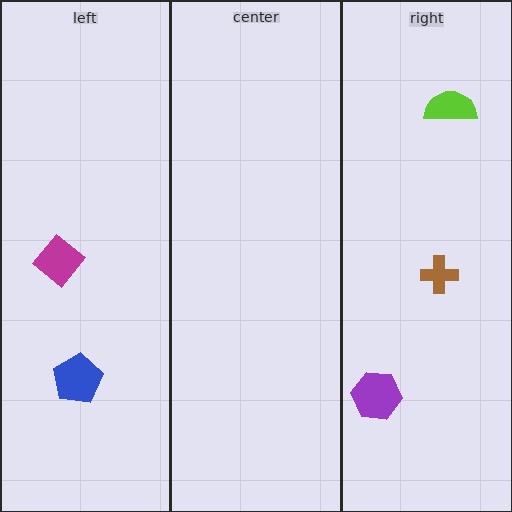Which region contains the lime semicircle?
The right region.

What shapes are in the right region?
The purple hexagon, the brown cross, the lime semicircle.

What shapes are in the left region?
The magenta diamond, the blue pentagon.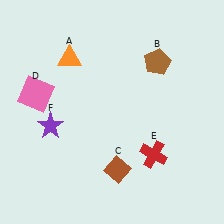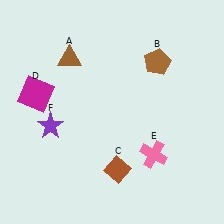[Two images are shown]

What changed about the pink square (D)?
In Image 1, D is pink. In Image 2, it changed to magenta.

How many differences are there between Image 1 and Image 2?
There are 3 differences between the two images.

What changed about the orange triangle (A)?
In Image 1, A is orange. In Image 2, it changed to brown.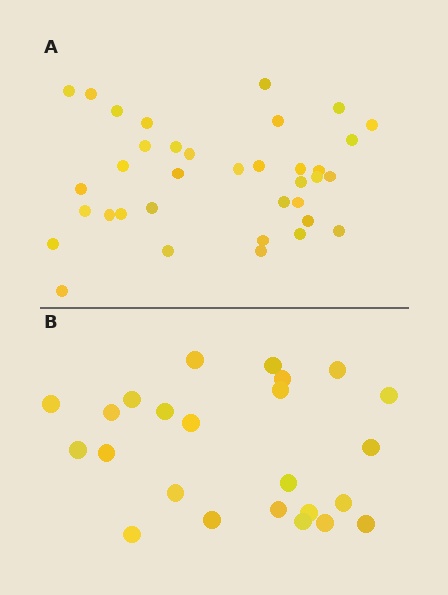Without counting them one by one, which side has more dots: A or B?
Region A (the top region) has more dots.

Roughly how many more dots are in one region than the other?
Region A has roughly 12 or so more dots than region B.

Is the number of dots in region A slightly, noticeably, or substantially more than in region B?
Region A has substantially more. The ratio is roughly 1.5 to 1.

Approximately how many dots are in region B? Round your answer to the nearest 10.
About 20 dots. (The exact count is 24, which rounds to 20.)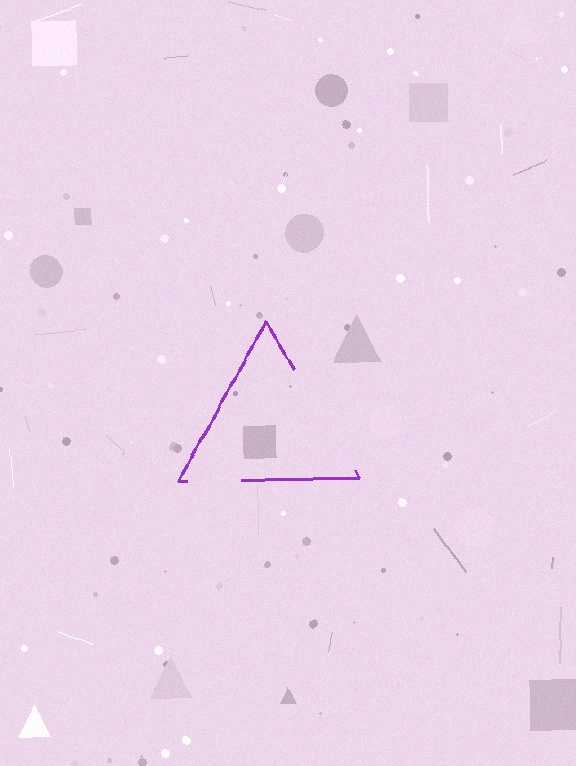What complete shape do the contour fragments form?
The contour fragments form a triangle.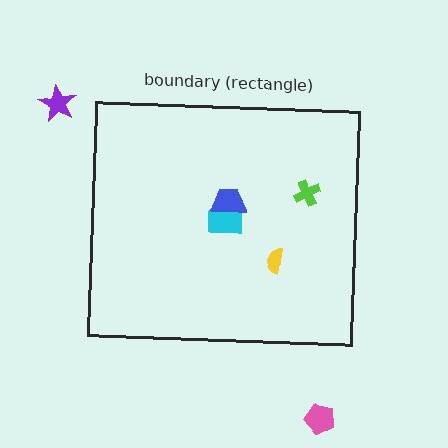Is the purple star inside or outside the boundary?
Outside.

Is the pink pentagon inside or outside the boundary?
Outside.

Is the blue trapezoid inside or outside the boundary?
Inside.